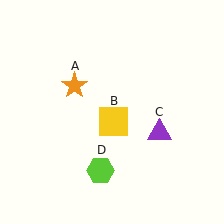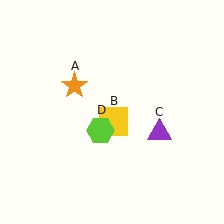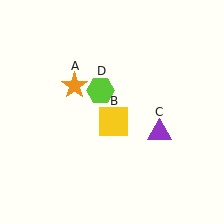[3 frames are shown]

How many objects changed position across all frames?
1 object changed position: lime hexagon (object D).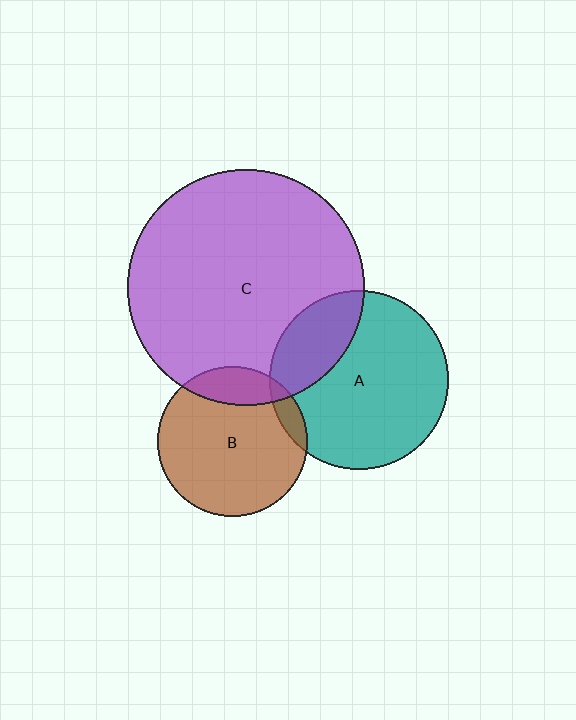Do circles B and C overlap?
Yes.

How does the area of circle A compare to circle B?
Approximately 1.4 times.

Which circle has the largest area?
Circle C (purple).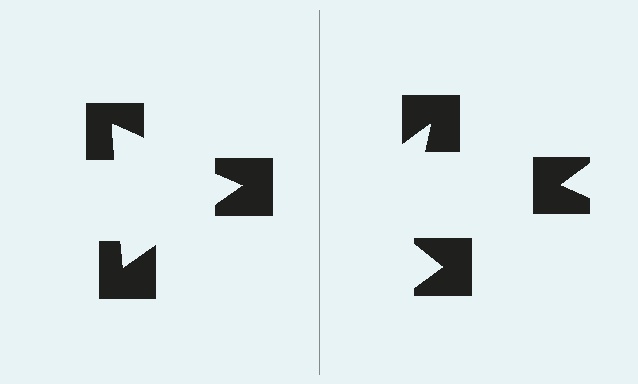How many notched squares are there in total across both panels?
6 — 3 on each side.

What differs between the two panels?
The notched squares are positioned identically on both sides; only the wedge orientations differ. On the left they align to a triangle; on the right they are misaligned.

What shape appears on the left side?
An illusory triangle.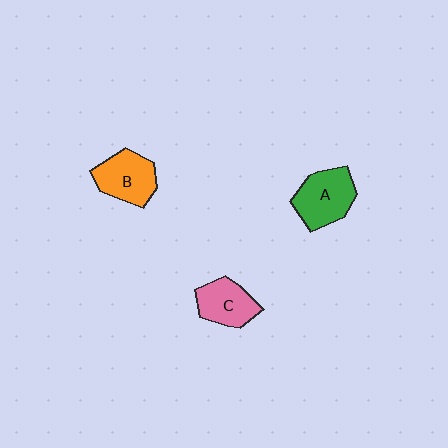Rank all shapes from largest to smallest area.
From largest to smallest: A (green), B (orange), C (pink).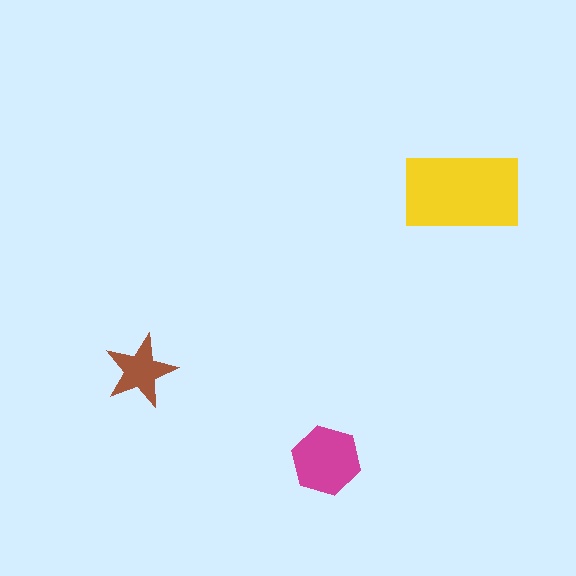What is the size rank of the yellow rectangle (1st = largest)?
1st.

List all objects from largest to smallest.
The yellow rectangle, the magenta hexagon, the brown star.